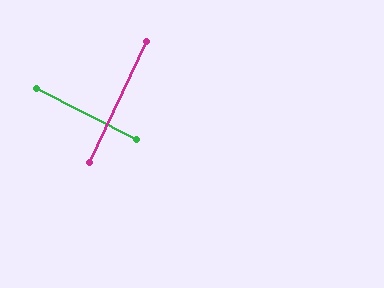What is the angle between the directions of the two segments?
Approximately 88 degrees.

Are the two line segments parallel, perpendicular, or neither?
Perpendicular — they meet at approximately 88°.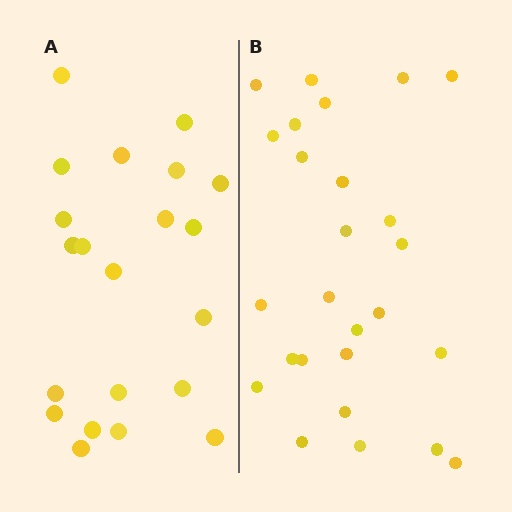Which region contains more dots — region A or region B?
Region B (the right region) has more dots.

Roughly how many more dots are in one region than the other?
Region B has about 5 more dots than region A.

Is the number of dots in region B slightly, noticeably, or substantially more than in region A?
Region B has only slightly more — the two regions are fairly close. The ratio is roughly 1.2 to 1.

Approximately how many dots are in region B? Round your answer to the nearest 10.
About 30 dots. (The exact count is 26, which rounds to 30.)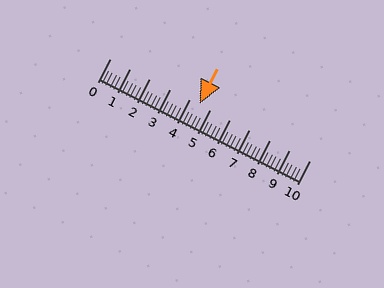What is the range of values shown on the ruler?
The ruler shows values from 0 to 10.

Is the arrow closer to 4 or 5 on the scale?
The arrow is closer to 5.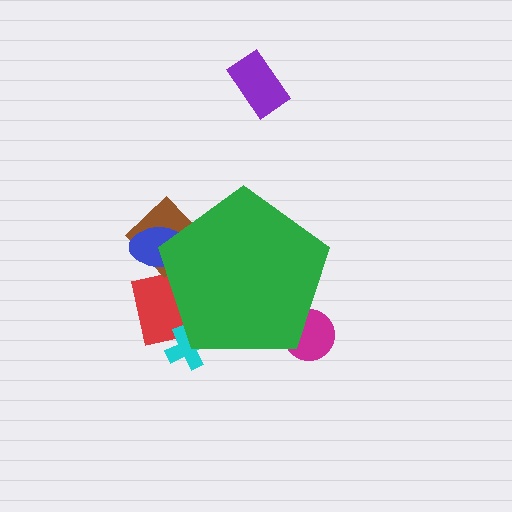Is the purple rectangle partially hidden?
No, the purple rectangle is fully visible.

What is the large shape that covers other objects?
A green pentagon.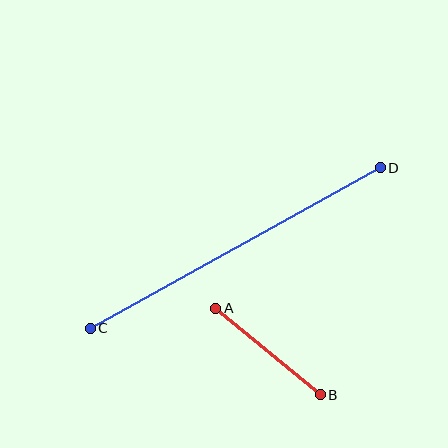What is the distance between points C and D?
The distance is approximately 332 pixels.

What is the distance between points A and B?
The distance is approximately 136 pixels.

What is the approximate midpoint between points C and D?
The midpoint is at approximately (235, 248) pixels.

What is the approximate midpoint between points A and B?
The midpoint is at approximately (268, 351) pixels.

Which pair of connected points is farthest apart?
Points C and D are farthest apart.